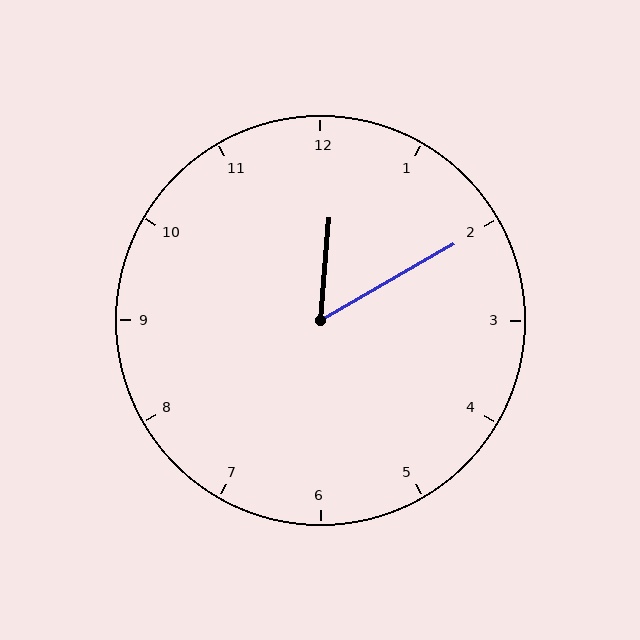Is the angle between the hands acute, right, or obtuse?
It is acute.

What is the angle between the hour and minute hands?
Approximately 55 degrees.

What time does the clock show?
12:10.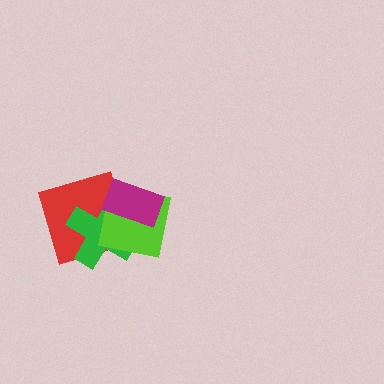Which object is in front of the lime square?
The magenta rectangle is in front of the lime square.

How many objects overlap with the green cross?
3 objects overlap with the green cross.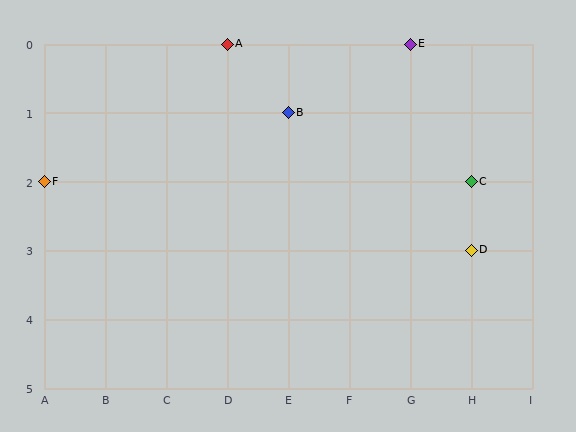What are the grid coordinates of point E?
Point E is at grid coordinates (G, 0).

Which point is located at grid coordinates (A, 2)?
Point F is at (A, 2).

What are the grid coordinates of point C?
Point C is at grid coordinates (H, 2).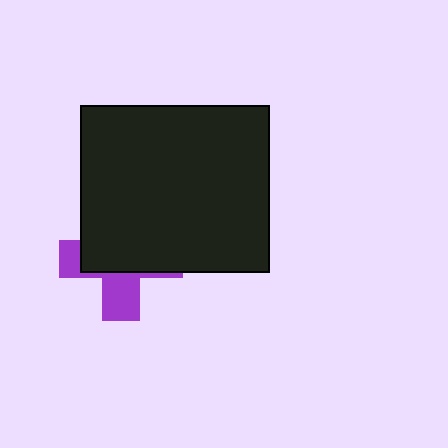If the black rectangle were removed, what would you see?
You would see the complete purple cross.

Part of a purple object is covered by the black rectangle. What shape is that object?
It is a cross.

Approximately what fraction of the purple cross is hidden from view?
Roughly 64% of the purple cross is hidden behind the black rectangle.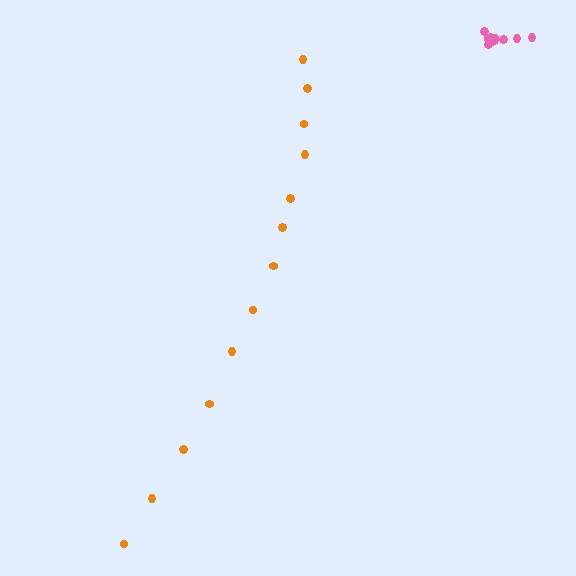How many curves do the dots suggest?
There are 2 distinct paths.